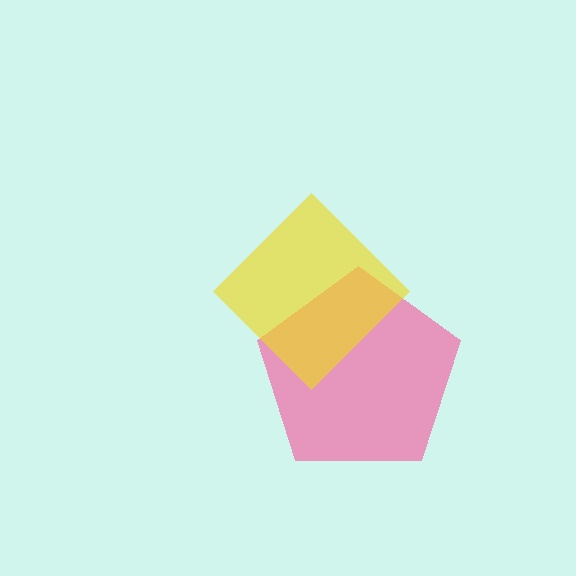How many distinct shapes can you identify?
There are 2 distinct shapes: a pink pentagon, a yellow diamond.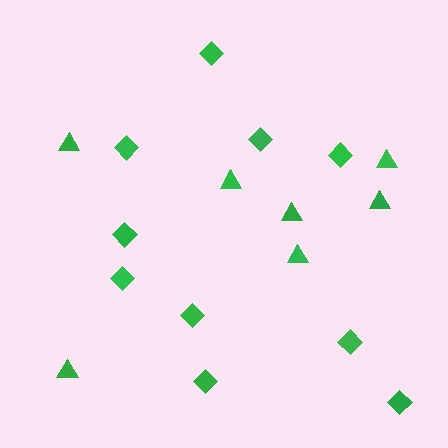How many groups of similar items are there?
There are 2 groups: one group of triangles (7) and one group of diamonds (10).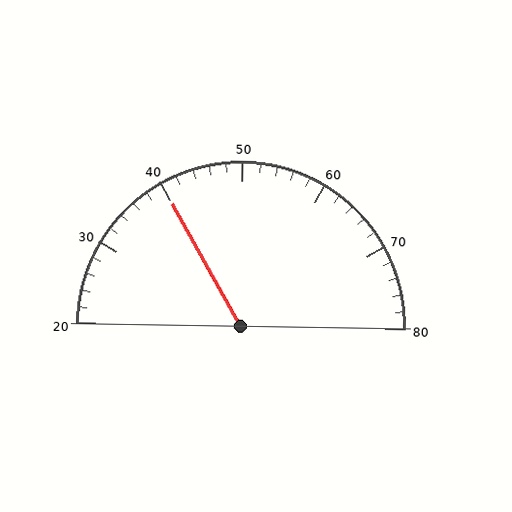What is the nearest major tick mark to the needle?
The nearest major tick mark is 40.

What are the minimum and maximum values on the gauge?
The gauge ranges from 20 to 80.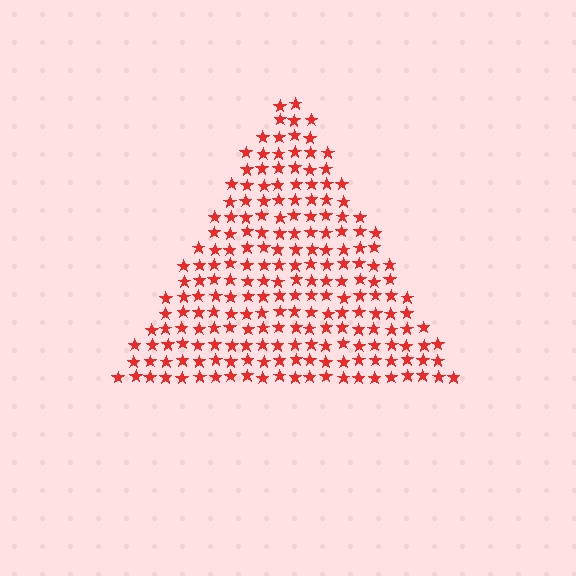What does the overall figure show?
The overall figure shows a triangle.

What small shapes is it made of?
It is made of small stars.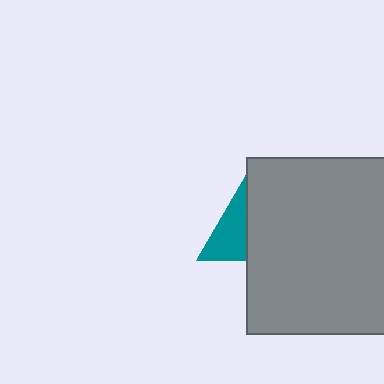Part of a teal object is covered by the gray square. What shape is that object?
It is a triangle.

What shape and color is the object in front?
The object in front is a gray square.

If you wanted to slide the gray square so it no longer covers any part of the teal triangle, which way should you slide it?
Slide it right — that is the most direct way to separate the two shapes.